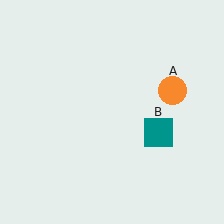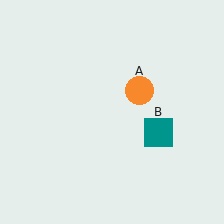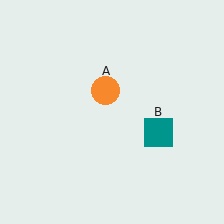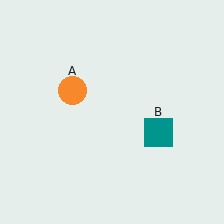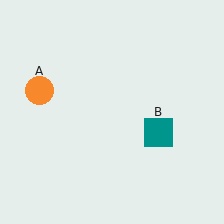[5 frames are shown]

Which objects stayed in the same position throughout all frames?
Teal square (object B) remained stationary.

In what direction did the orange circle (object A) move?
The orange circle (object A) moved left.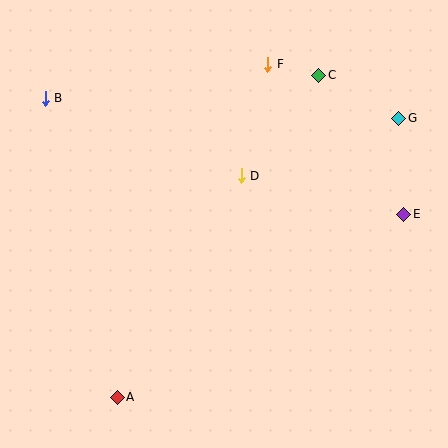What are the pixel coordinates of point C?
Point C is at (319, 75).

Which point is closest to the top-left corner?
Point B is closest to the top-left corner.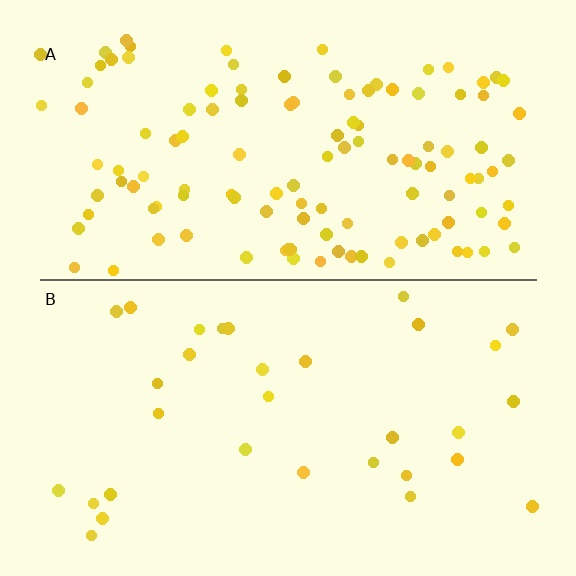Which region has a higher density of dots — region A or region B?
A (the top).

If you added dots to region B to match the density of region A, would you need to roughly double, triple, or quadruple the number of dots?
Approximately quadruple.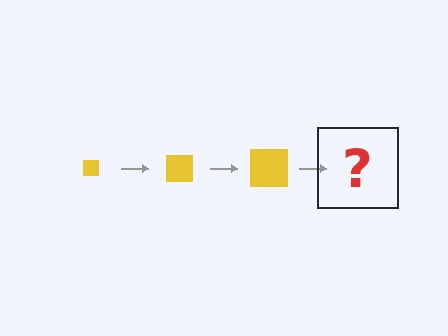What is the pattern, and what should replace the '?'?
The pattern is that the square gets progressively larger each step. The '?' should be a yellow square, larger than the previous one.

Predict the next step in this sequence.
The next step is a yellow square, larger than the previous one.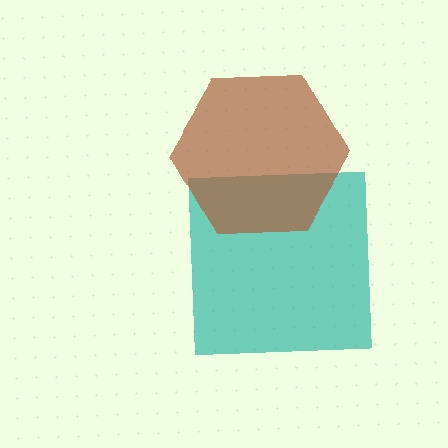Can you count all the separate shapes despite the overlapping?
Yes, there are 2 separate shapes.